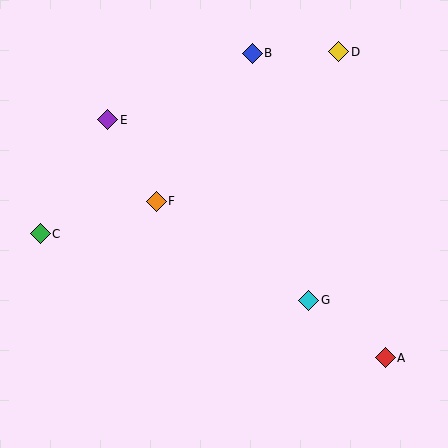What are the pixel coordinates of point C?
Point C is at (40, 234).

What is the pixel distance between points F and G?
The distance between F and G is 182 pixels.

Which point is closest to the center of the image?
Point F at (156, 201) is closest to the center.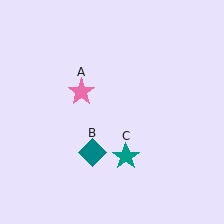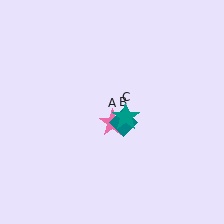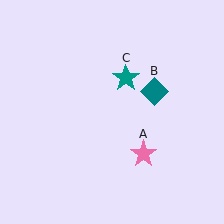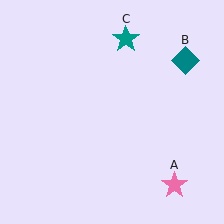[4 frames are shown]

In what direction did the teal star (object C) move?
The teal star (object C) moved up.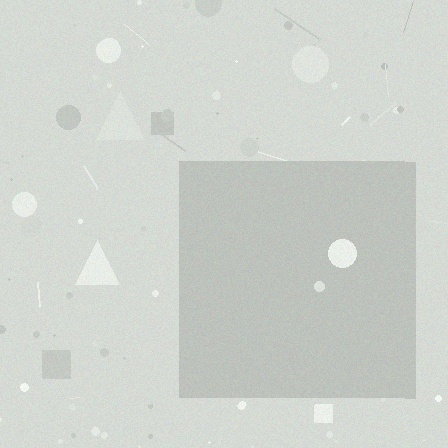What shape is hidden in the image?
A square is hidden in the image.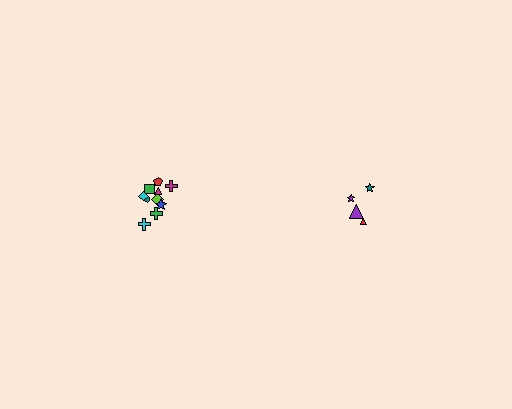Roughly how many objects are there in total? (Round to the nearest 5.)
Roughly 15 objects in total.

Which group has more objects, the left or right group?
The left group.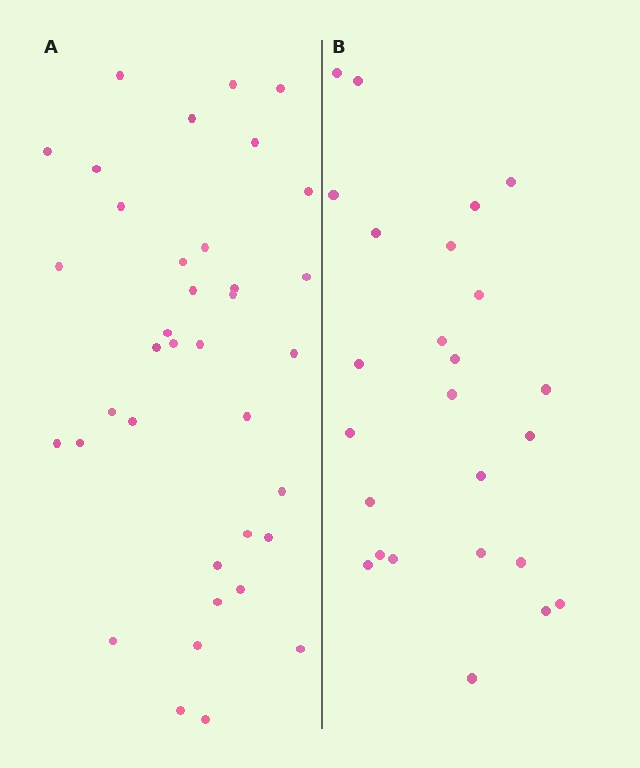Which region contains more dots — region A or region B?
Region A (the left region) has more dots.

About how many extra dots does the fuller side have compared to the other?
Region A has roughly 12 or so more dots than region B.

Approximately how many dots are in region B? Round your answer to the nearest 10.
About 20 dots. (The exact count is 25, which rounds to 20.)